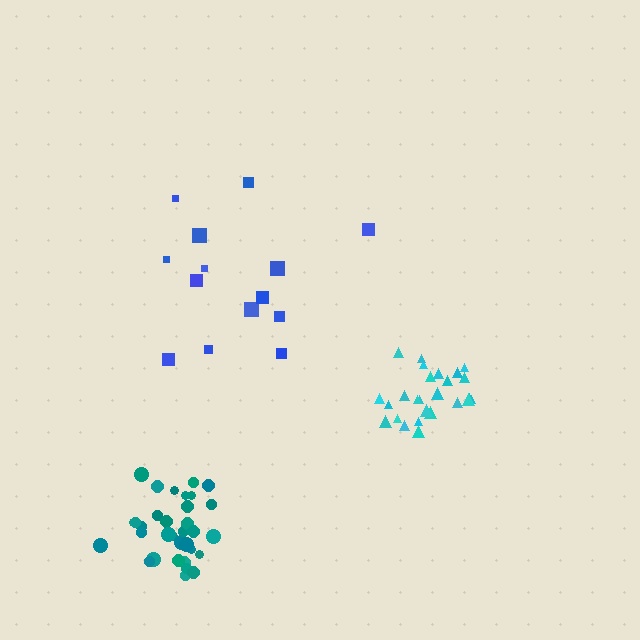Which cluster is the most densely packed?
Teal.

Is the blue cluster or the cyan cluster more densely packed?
Cyan.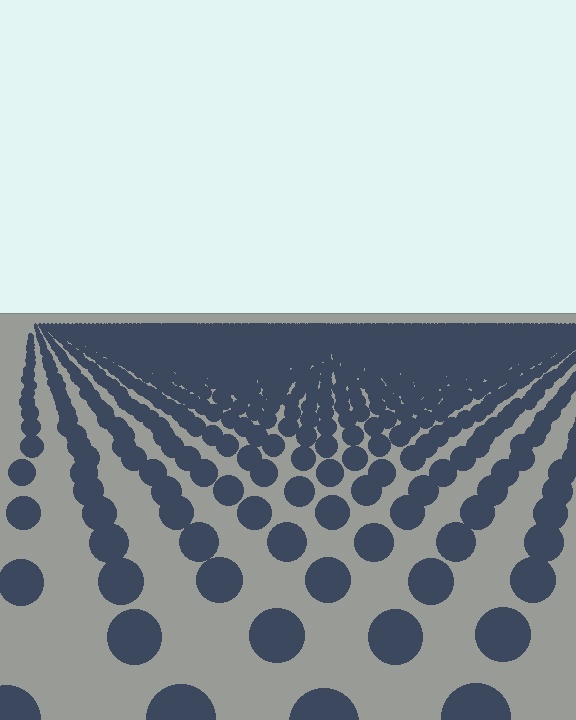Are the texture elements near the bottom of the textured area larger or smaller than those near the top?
Larger. Near the bottom, elements are closer to the viewer and appear at a bigger on-screen size.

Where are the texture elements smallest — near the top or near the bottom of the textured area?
Near the top.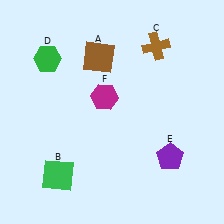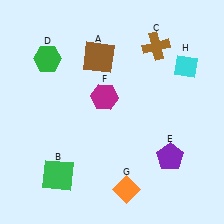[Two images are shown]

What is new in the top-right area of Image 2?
A cyan diamond (H) was added in the top-right area of Image 2.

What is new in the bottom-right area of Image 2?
An orange diamond (G) was added in the bottom-right area of Image 2.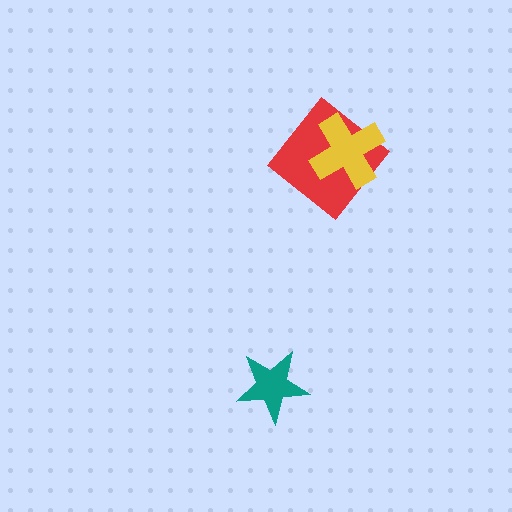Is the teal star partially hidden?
No, no other shape covers it.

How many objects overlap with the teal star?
0 objects overlap with the teal star.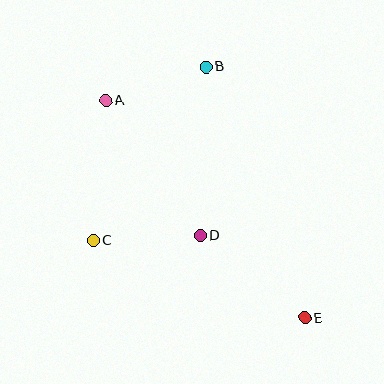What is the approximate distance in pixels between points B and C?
The distance between B and C is approximately 207 pixels.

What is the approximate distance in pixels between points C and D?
The distance between C and D is approximately 107 pixels.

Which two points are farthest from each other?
Points A and E are farthest from each other.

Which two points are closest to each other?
Points A and B are closest to each other.